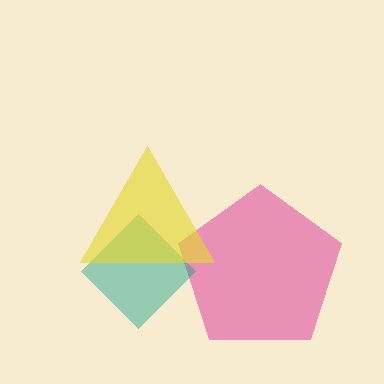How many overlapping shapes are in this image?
There are 3 overlapping shapes in the image.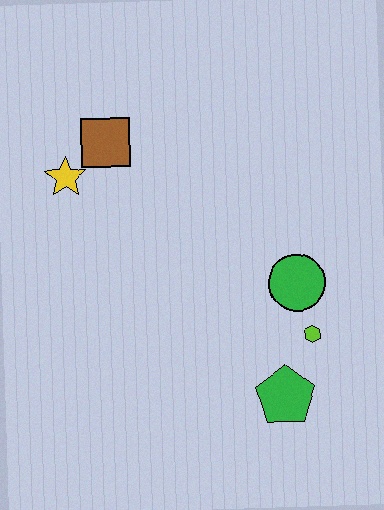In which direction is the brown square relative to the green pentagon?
The brown square is above the green pentagon.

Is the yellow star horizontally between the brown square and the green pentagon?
No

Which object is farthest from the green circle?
The yellow star is farthest from the green circle.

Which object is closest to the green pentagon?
The lime hexagon is closest to the green pentagon.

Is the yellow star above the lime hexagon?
Yes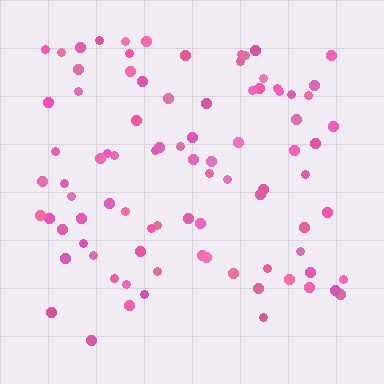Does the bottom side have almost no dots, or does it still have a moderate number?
Still a moderate number, just noticeably fewer than the top.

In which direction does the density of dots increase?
From bottom to top, with the top side densest.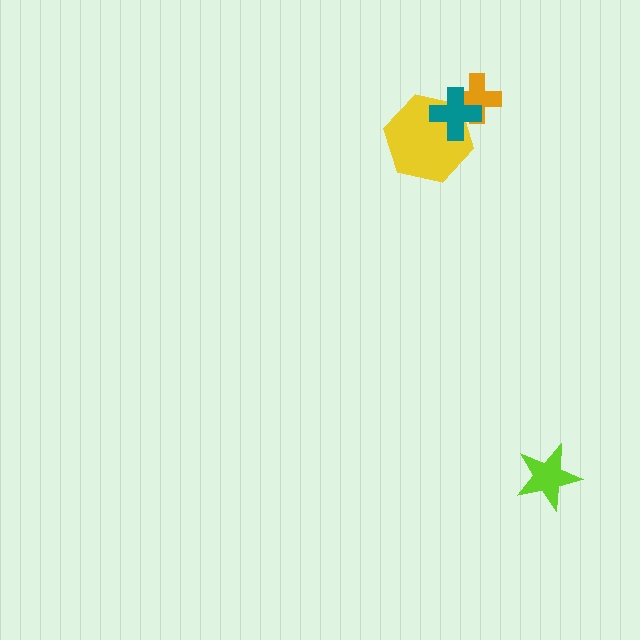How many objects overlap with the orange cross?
2 objects overlap with the orange cross.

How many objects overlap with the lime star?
0 objects overlap with the lime star.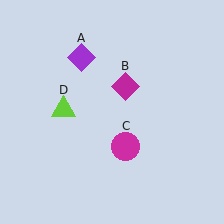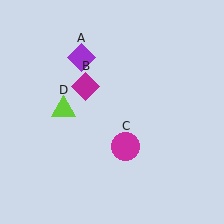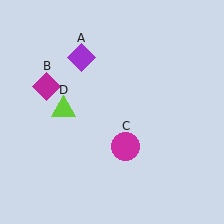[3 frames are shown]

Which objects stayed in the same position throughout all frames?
Purple diamond (object A) and magenta circle (object C) and lime triangle (object D) remained stationary.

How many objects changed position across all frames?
1 object changed position: magenta diamond (object B).